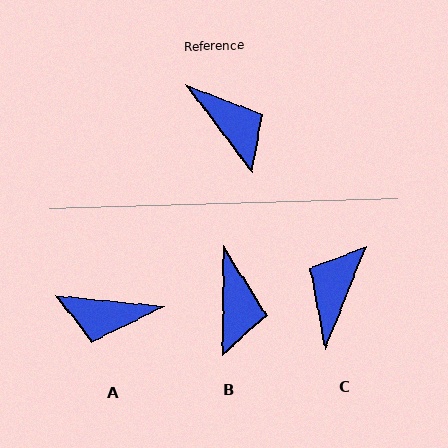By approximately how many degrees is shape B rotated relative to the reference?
Approximately 37 degrees clockwise.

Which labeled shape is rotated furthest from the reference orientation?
A, about 132 degrees away.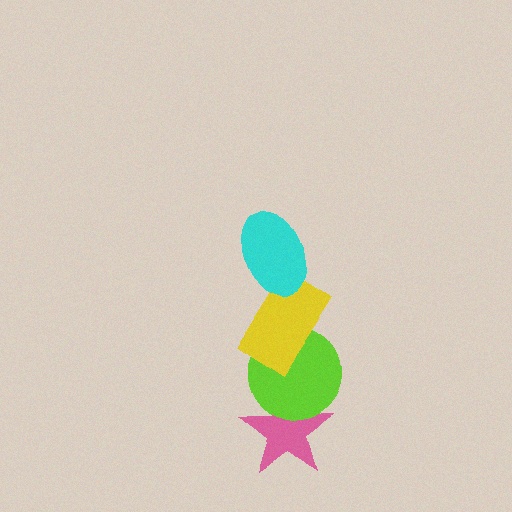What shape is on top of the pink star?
The lime circle is on top of the pink star.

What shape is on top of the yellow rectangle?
The cyan ellipse is on top of the yellow rectangle.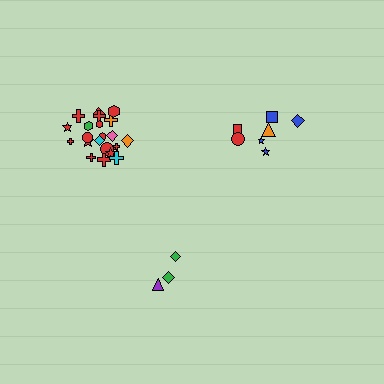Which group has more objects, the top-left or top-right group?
The top-left group.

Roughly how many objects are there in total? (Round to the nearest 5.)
Roughly 30 objects in total.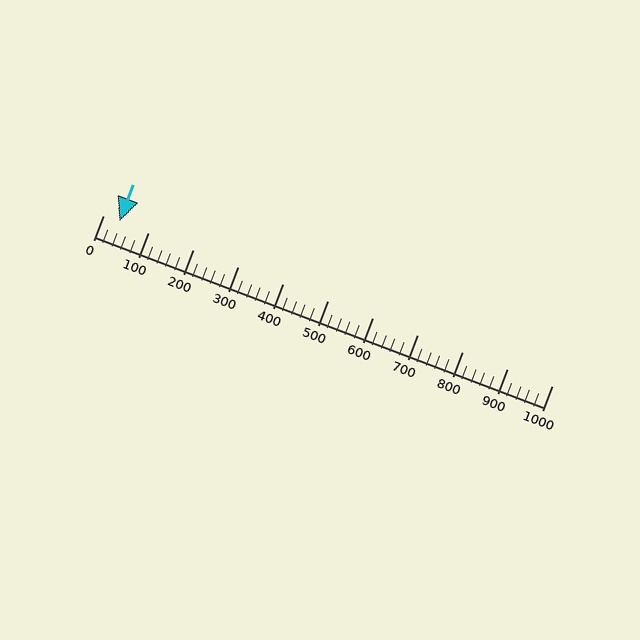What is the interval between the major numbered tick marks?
The major tick marks are spaced 100 units apart.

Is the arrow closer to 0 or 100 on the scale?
The arrow is closer to 0.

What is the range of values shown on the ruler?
The ruler shows values from 0 to 1000.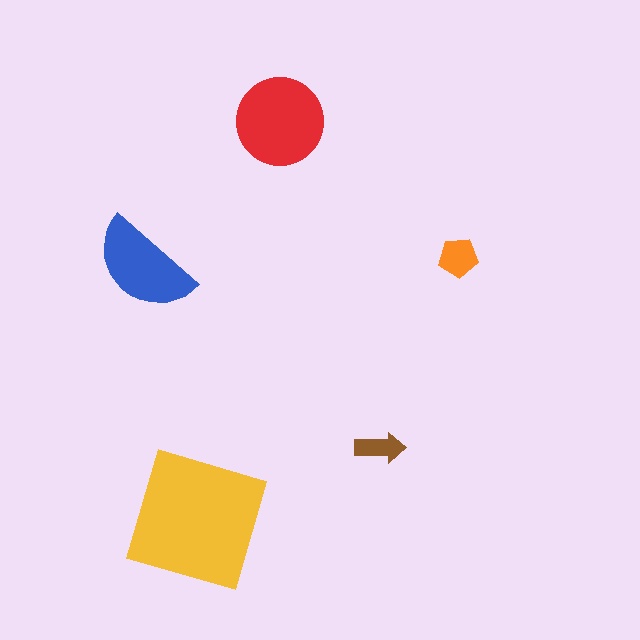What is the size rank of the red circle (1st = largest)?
2nd.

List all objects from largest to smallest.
The yellow square, the red circle, the blue semicircle, the orange pentagon, the brown arrow.